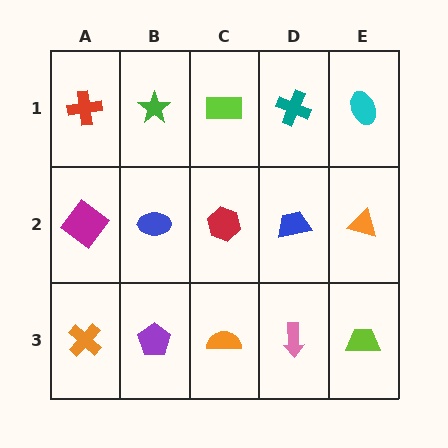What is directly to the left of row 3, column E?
A pink arrow.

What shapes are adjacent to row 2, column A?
A red cross (row 1, column A), an orange cross (row 3, column A), a blue ellipse (row 2, column B).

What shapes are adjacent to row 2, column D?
A teal cross (row 1, column D), a pink arrow (row 3, column D), a red hexagon (row 2, column C), an orange triangle (row 2, column E).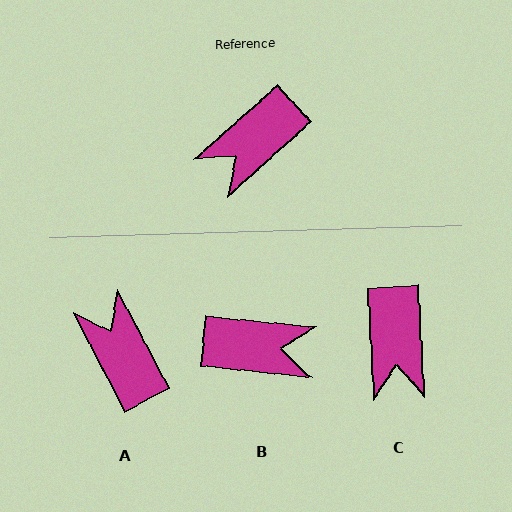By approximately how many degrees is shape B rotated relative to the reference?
Approximately 132 degrees counter-clockwise.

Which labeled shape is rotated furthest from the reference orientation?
B, about 132 degrees away.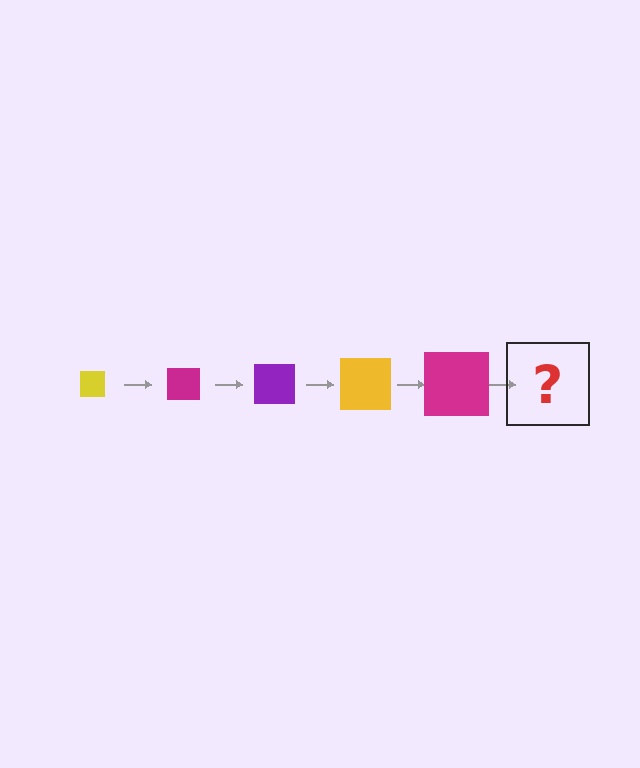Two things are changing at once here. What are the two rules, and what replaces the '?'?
The two rules are that the square grows larger each step and the color cycles through yellow, magenta, and purple. The '?' should be a purple square, larger than the previous one.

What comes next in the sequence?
The next element should be a purple square, larger than the previous one.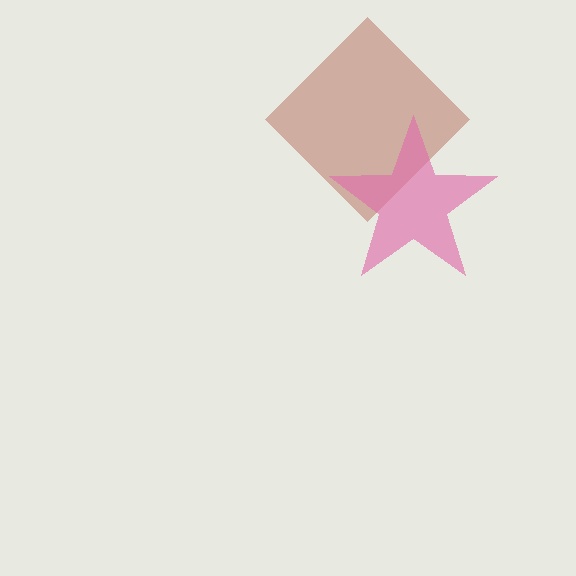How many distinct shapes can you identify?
There are 2 distinct shapes: a brown diamond, a pink star.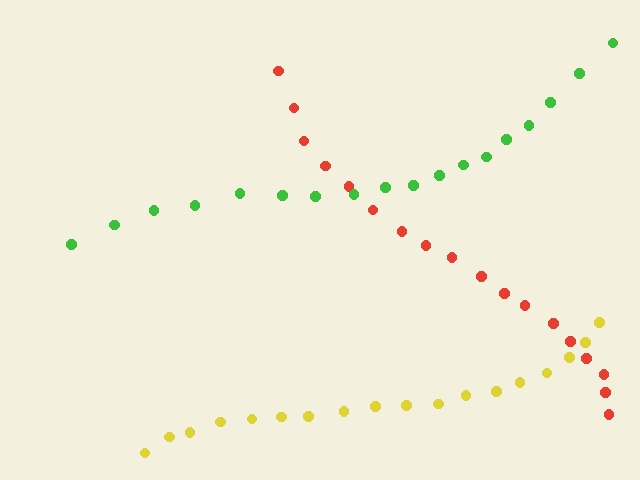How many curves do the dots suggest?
There are 3 distinct paths.